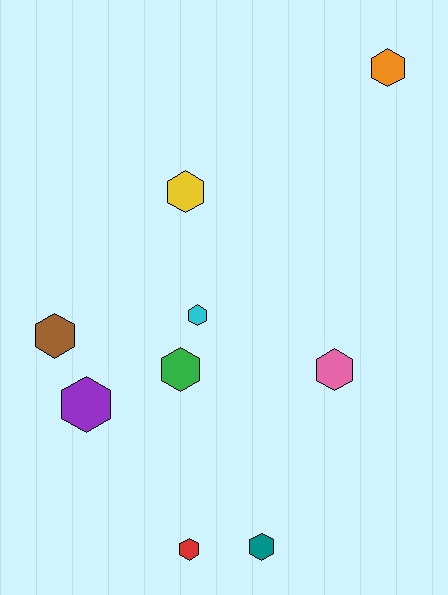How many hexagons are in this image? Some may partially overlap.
There are 9 hexagons.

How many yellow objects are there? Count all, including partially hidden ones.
There is 1 yellow object.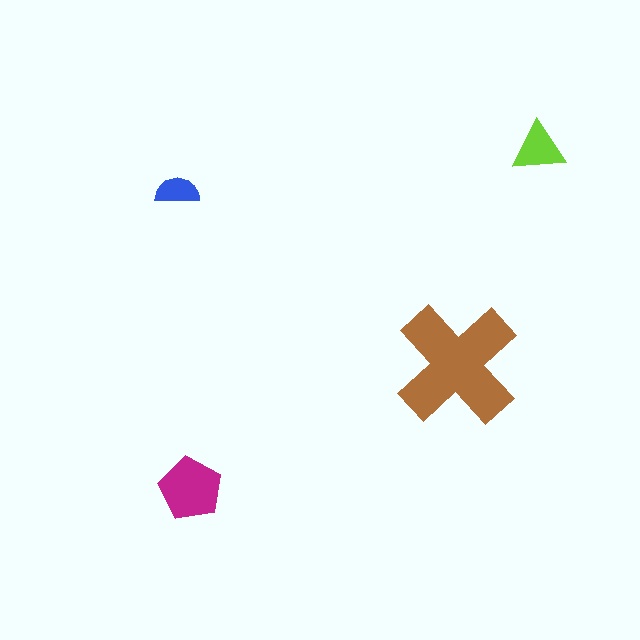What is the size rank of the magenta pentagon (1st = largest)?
2nd.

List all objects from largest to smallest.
The brown cross, the magenta pentagon, the lime triangle, the blue semicircle.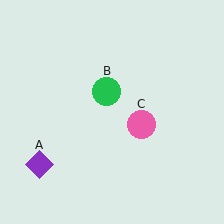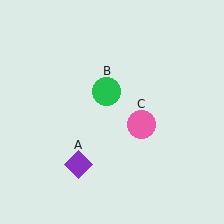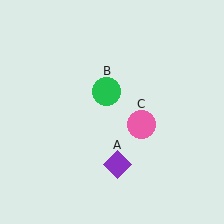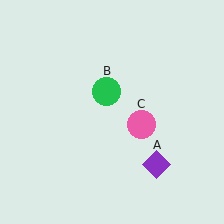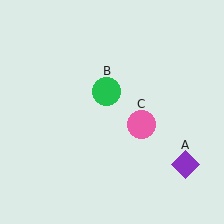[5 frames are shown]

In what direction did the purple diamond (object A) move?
The purple diamond (object A) moved right.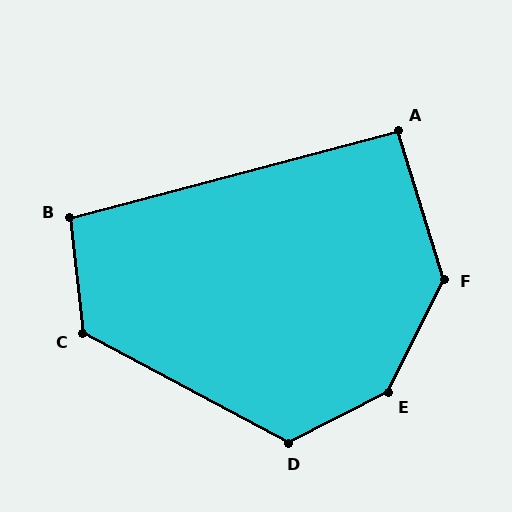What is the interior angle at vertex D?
Approximately 125 degrees (obtuse).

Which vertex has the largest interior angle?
E, at approximately 143 degrees.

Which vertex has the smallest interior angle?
A, at approximately 92 degrees.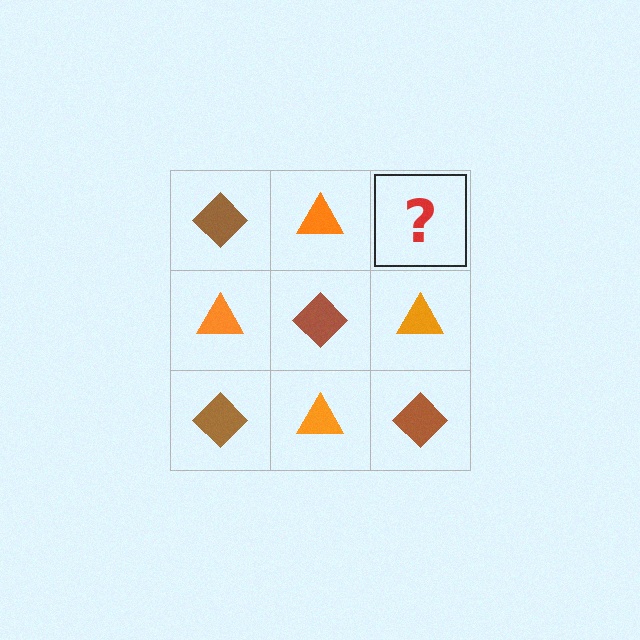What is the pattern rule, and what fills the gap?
The rule is that it alternates brown diamond and orange triangle in a checkerboard pattern. The gap should be filled with a brown diamond.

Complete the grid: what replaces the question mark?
The question mark should be replaced with a brown diamond.